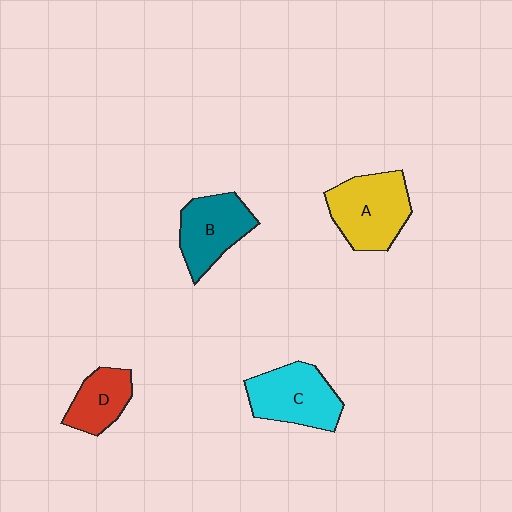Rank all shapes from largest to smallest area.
From largest to smallest: A (yellow), C (cyan), B (teal), D (red).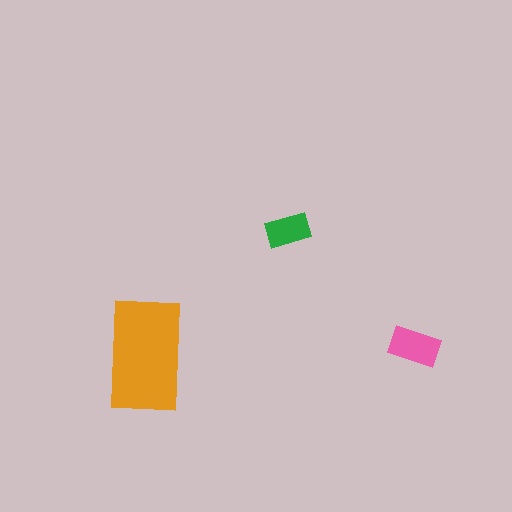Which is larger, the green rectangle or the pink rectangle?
The pink one.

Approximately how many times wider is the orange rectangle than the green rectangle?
About 2.5 times wider.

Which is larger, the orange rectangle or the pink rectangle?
The orange one.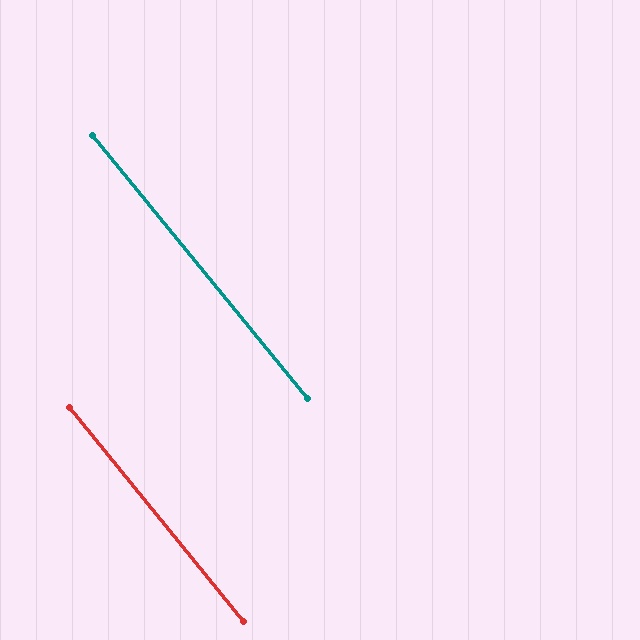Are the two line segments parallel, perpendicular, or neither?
Parallel — their directions differ by only 0.3°.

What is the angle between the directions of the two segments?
Approximately 0 degrees.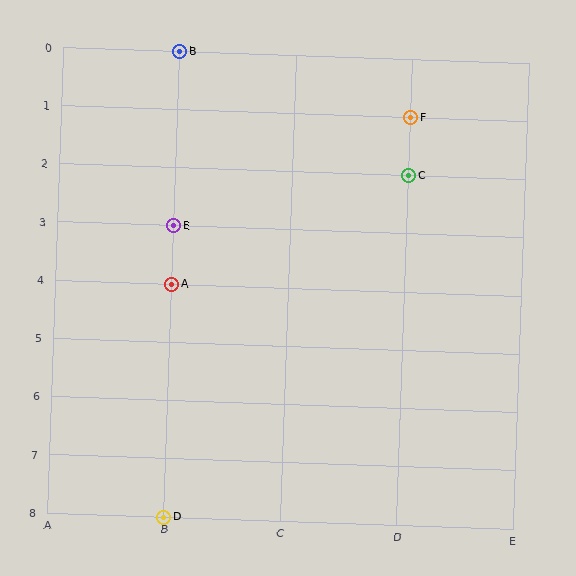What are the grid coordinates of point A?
Point A is at grid coordinates (B, 4).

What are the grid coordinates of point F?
Point F is at grid coordinates (D, 1).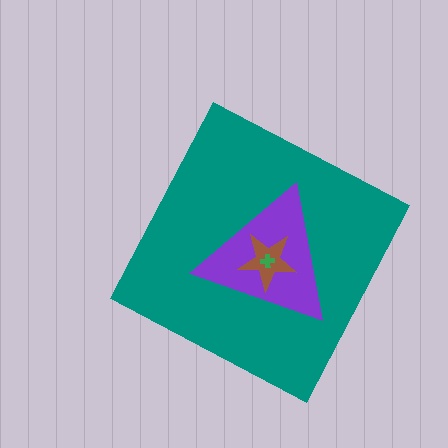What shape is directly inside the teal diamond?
The purple triangle.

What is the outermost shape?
The teal diamond.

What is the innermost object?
The green cross.